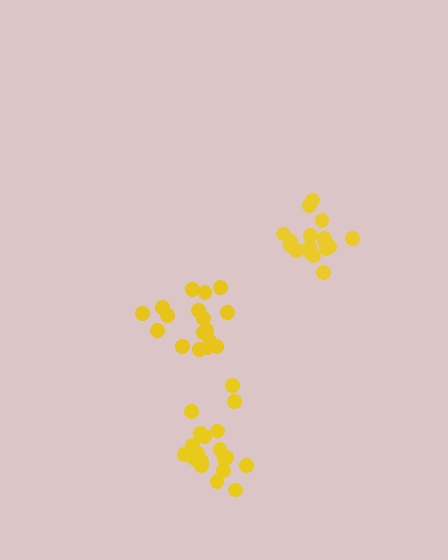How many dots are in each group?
Group 1: 19 dots, Group 2: 17 dots, Group 3: 17 dots (53 total).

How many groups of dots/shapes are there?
There are 3 groups.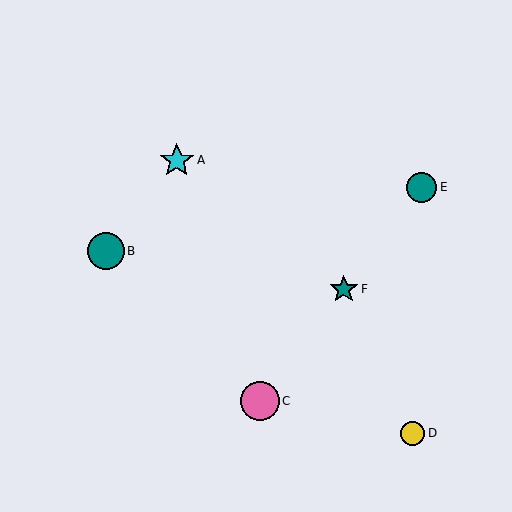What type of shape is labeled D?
Shape D is a yellow circle.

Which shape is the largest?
The pink circle (labeled C) is the largest.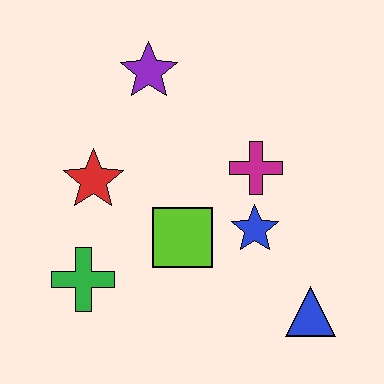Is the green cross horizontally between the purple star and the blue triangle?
No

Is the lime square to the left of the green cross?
No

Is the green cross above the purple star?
No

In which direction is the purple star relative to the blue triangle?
The purple star is above the blue triangle.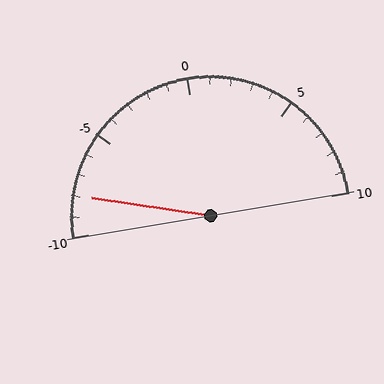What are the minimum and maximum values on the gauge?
The gauge ranges from -10 to 10.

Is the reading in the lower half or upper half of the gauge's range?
The reading is in the lower half of the range (-10 to 10).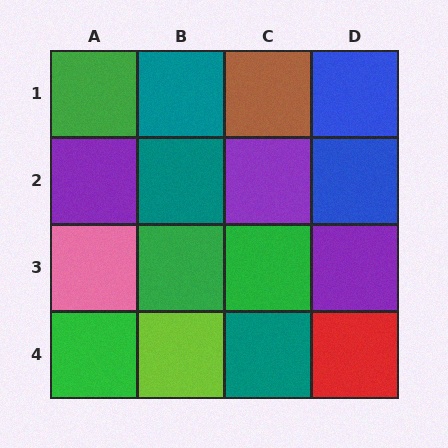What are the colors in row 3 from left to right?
Pink, green, green, purple.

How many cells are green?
4 cells are green.